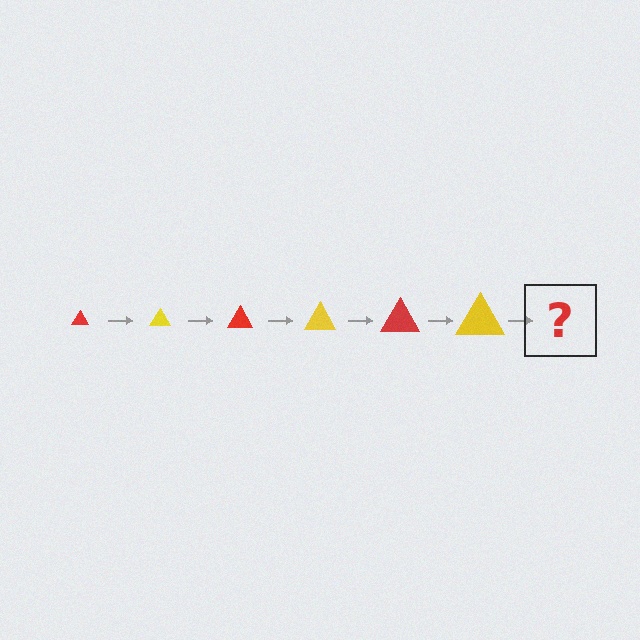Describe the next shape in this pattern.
It should be a red triangle, larger than the previous one.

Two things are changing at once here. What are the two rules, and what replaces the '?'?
The two rules are that the triangle grows larger each step and the color cycles through red and yellow. The '?' should be a red triangle, larger than the previous one.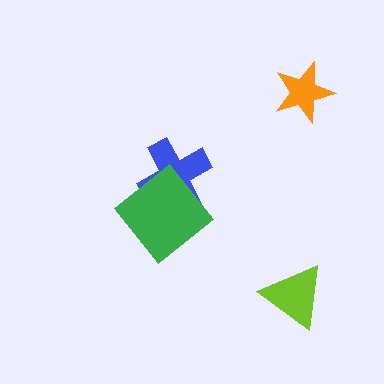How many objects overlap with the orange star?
0 objects overlap with the orange star.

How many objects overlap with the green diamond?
1 object overlaps with the green diamond.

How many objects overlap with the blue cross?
1 object overlaps with the blue cross.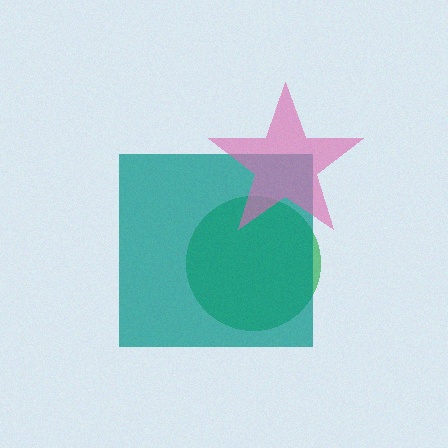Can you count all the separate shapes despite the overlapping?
Yes, there are 3 separate shapes.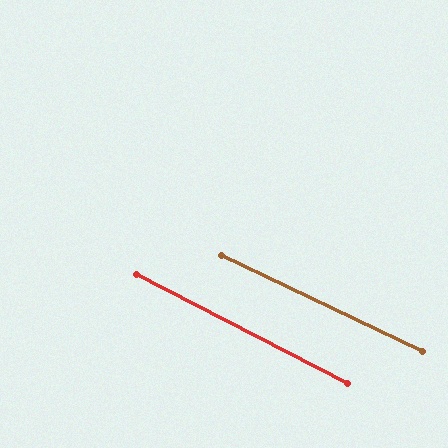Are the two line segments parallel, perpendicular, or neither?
Parallel — their directions differ by only 1.7°.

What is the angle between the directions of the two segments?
Approximately 2 degrees.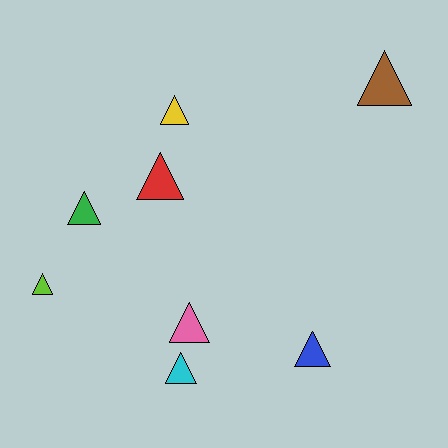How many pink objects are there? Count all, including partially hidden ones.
There is 1 pink object.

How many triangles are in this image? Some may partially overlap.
There are 8 triangles.